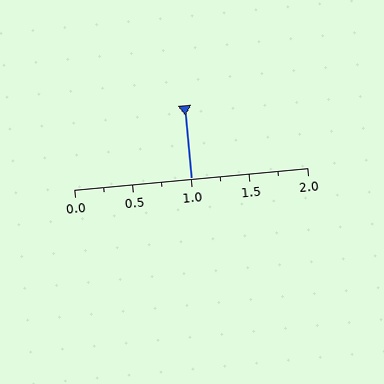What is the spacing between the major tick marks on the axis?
The major ticks are spaced 0.5 apart.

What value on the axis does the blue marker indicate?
The marker indicates approximately 1.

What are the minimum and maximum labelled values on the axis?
The axis runs from 0.0 to 2.0.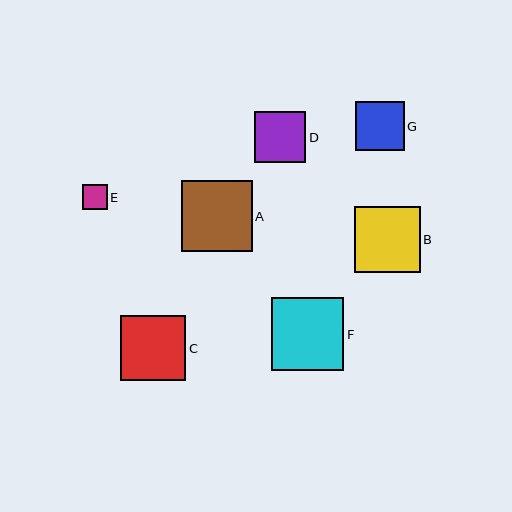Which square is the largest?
Square F is the largest with a size of approximately 73 pixels.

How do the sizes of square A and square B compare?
Square A and square B are approximately the same size.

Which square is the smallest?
Square E is the smallest with a size of approximately 25 pixels.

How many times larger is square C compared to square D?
Square C is approximately 1.3 times the size of square D.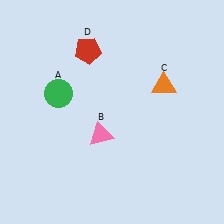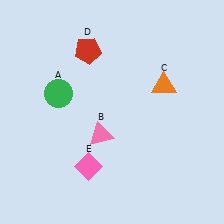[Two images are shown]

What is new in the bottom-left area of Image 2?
A pink diamond (E) was added in the bottom-left area of Image 2.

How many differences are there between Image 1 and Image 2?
There is 1 difference between the two images.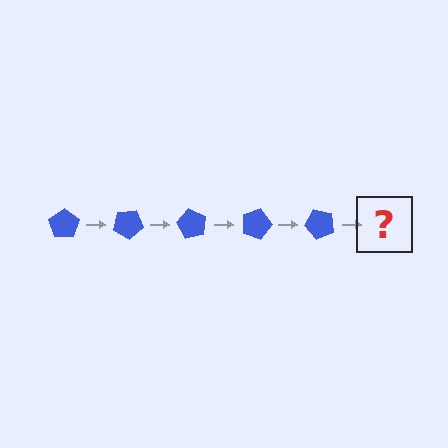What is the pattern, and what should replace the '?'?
The pattern is that the pentagon rotates 30 degrees each step. The '?' should be a blue pentagon rotated 150 degrees.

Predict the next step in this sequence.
The next step is a blue pentagon rotated 150 degrees.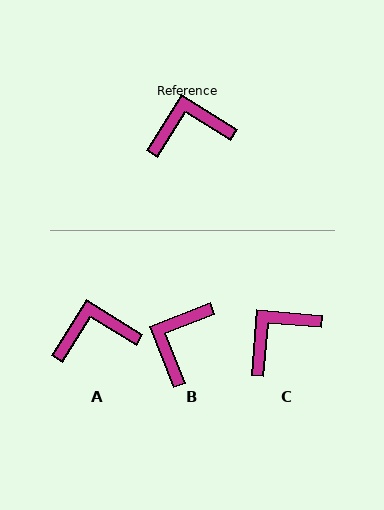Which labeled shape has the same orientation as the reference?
A.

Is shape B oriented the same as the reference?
No, it is off by about 54 degrees.